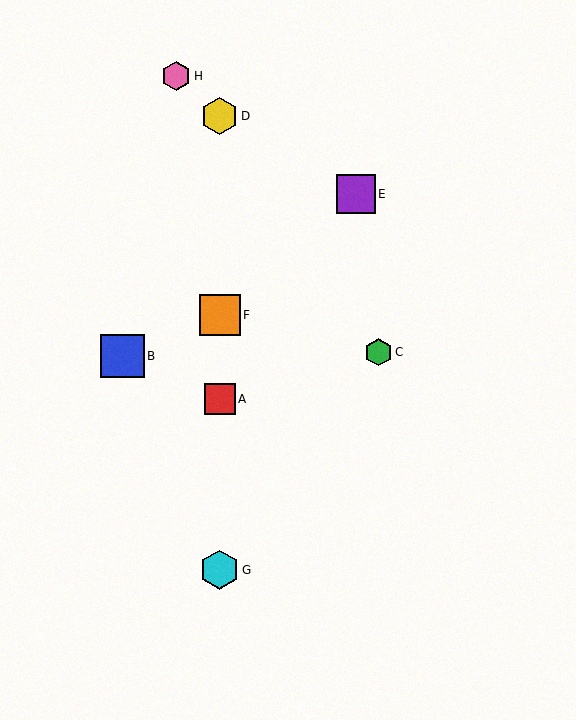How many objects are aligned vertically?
4 objects (A, D, F, G) are aligned vertically.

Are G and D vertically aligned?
Yes, both are at x≈220.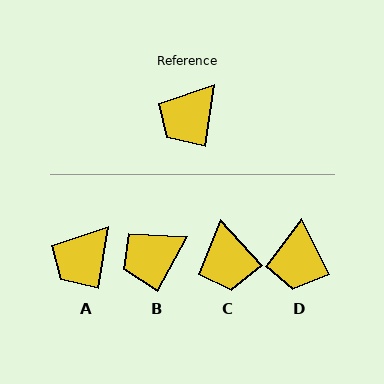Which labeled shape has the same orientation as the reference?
A.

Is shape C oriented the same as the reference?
No, it is off by about 51 degrees.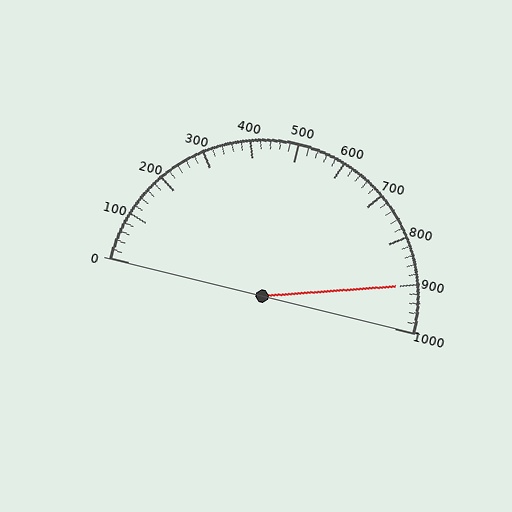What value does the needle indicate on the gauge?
The needle indicates approximately 900.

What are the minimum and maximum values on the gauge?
The gauge ranges from 0 to 1000.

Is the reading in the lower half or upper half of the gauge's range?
The reading is in the upper half of the range (0 to 1000).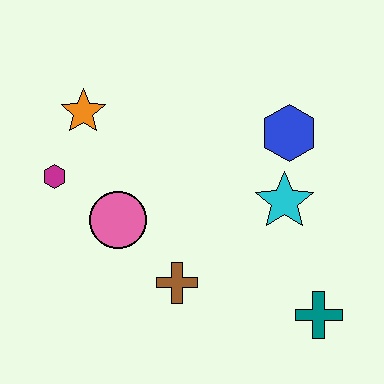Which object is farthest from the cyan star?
The magenta hexagon is farthest from the cyan star.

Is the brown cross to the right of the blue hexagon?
No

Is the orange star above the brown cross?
Yes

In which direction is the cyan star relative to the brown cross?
The cyan star is to the right of the brown cross.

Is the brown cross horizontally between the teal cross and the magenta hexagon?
Yes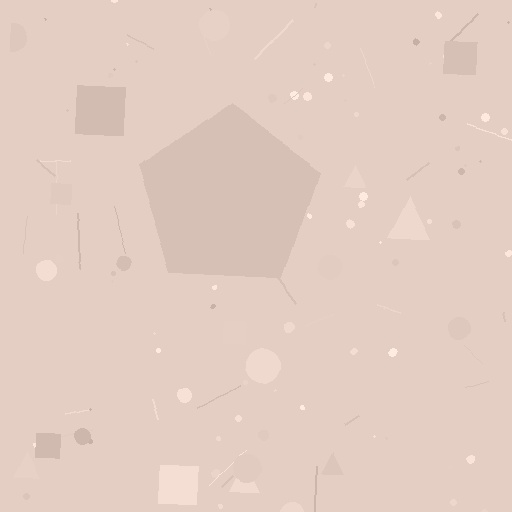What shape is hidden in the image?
A pentagon is hidden in the image.